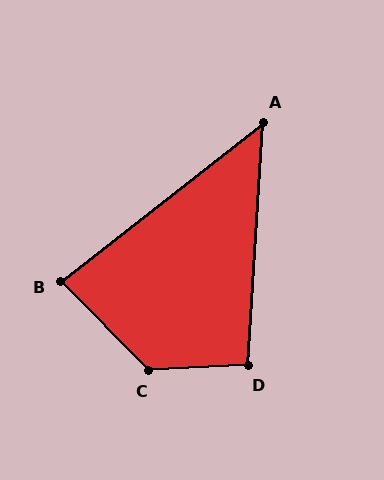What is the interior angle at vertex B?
Approximately 83 degrees (acute).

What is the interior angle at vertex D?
Approximately 97 degrees (obtuse).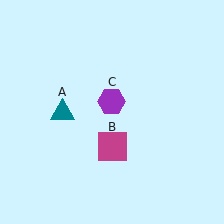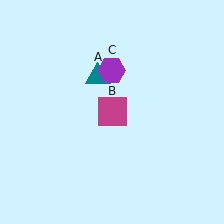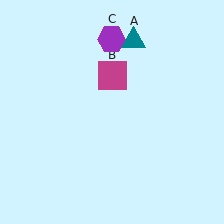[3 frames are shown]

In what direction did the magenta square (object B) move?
The magenta square (object B) moved up.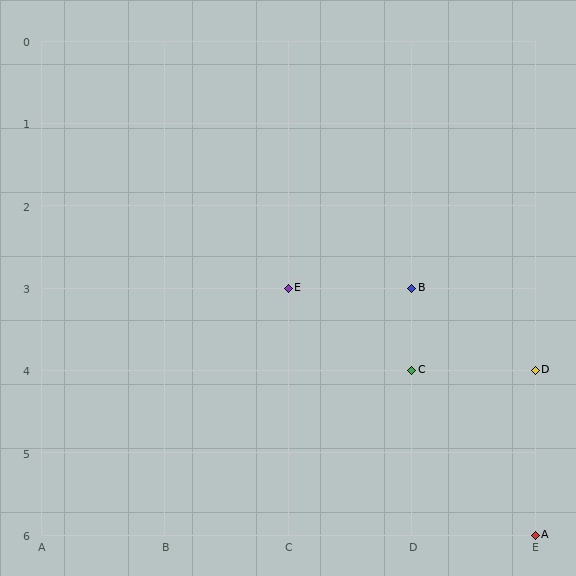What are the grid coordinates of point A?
Point A is at grid coordinates (E, 6).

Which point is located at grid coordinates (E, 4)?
Point D is at (E, 4).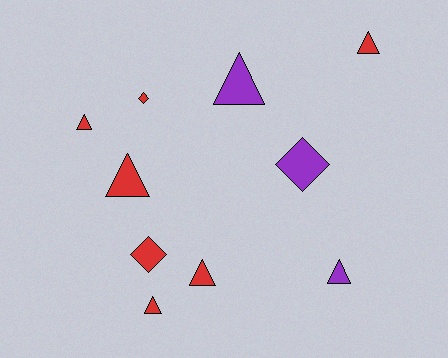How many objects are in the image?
There are 10 objects.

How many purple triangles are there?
There are 2 purple triangles.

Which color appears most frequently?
Red, with 7 objects.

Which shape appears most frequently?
Triangle, with 7 objects.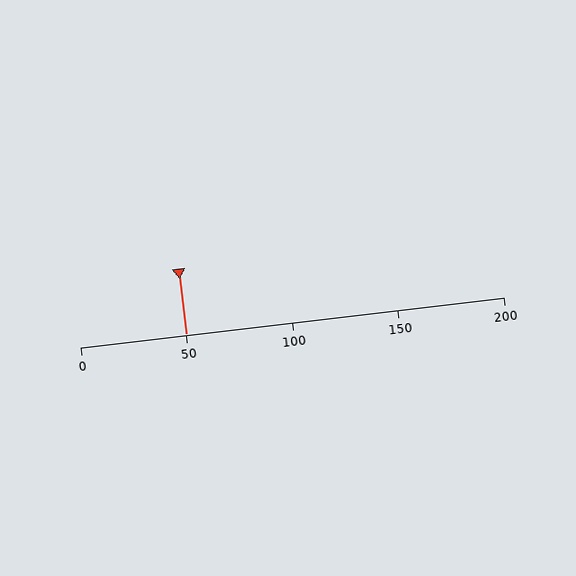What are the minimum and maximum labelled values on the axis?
The axis runs from 0 to 200.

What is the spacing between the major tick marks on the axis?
The major ticks are spaced 50 apart.